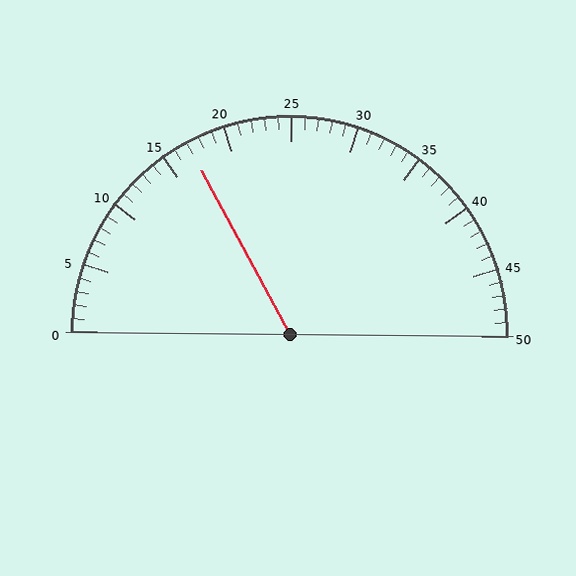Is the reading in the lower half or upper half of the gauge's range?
The reading is in the lower half of the range (0 to 50).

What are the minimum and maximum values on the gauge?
The gauge ranges from 0 to 50.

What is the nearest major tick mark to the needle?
The nearest major tick mark is 15.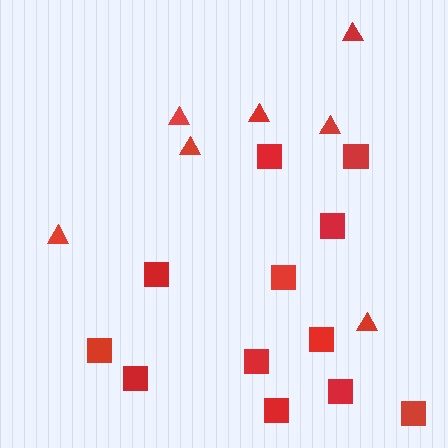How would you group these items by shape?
There are 2 groups: one group of triangles (7) and one group of squares (12).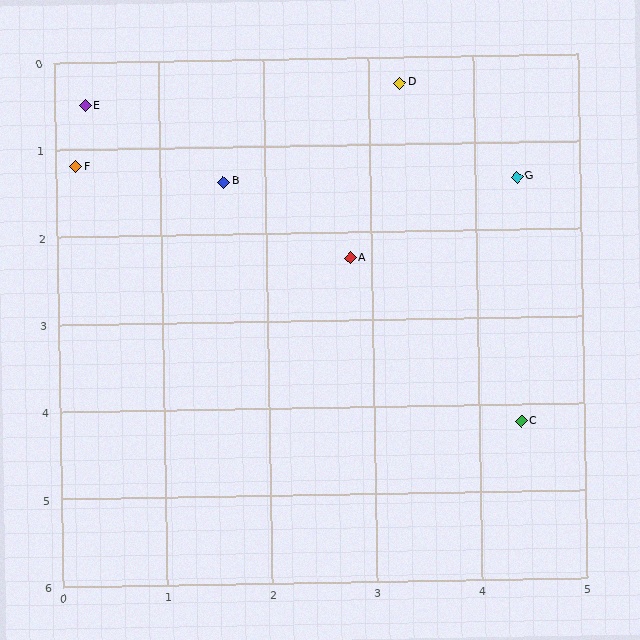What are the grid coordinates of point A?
Point A is at approximately (2.8, 2.3).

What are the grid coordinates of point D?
Point D is at approximately (3.3, 0.3).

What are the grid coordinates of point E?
Point E is at approximately (0.3, 0.5).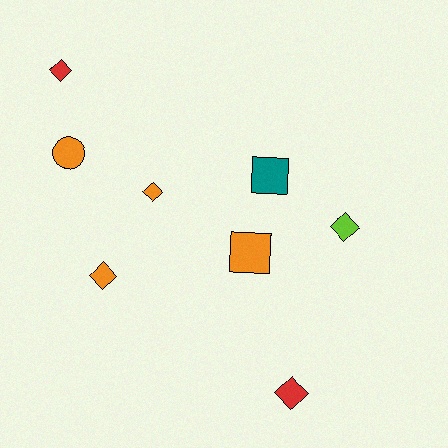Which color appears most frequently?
Orange, with 4 objects.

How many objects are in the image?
There are 8 objects.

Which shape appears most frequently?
Diamond, with 5 objects.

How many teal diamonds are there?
There are no teal diamonds.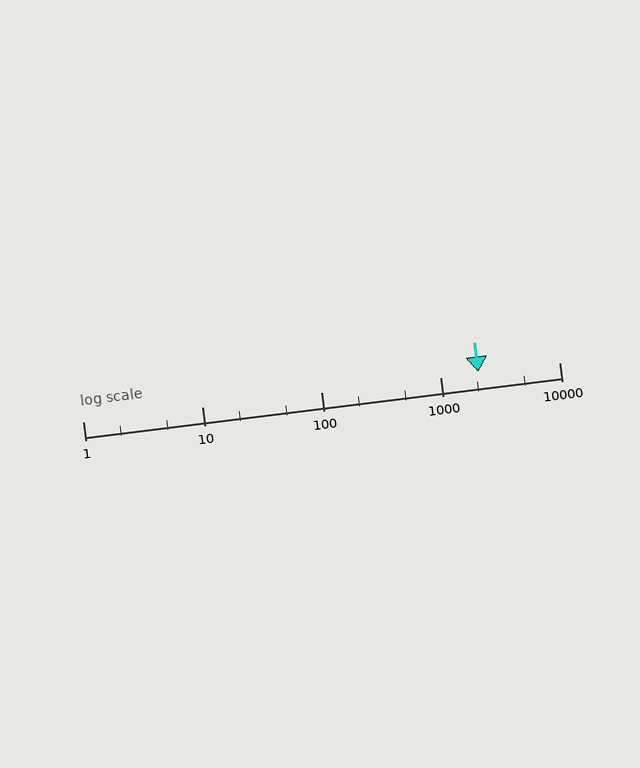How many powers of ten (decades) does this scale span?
The scale spans 4 decades, from 1 to 10000.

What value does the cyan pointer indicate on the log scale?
The pointer indicates approximately 2100.